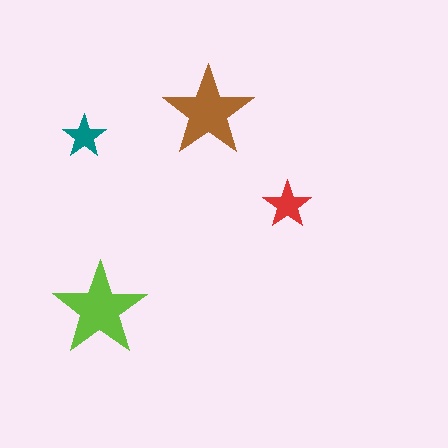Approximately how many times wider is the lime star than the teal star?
About 2 times wider.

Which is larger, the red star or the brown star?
The brown one.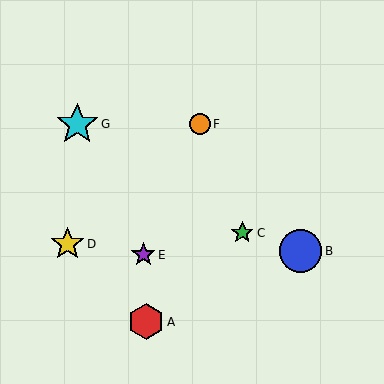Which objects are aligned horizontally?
Objects F, G are aligned horizontally.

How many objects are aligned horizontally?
2 objects (F, G) are aligned horizontally.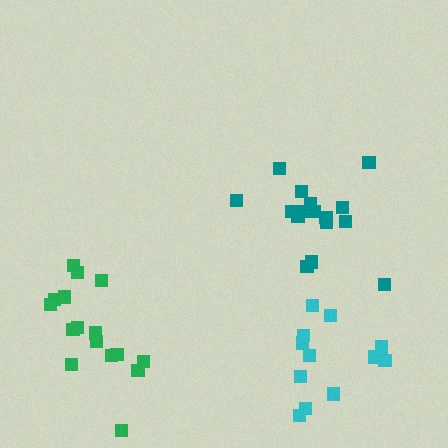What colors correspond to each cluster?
The clusters are colored: teal, cyan, green.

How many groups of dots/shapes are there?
There are 3 groups.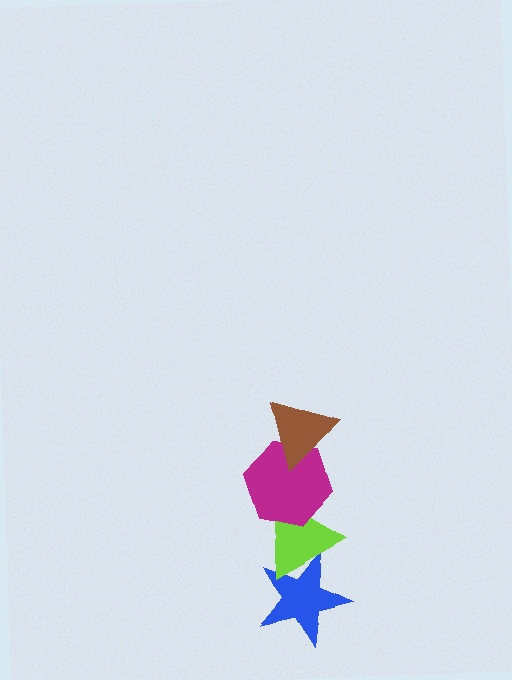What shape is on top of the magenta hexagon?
The brown triangle is on top of the magenta hexagon.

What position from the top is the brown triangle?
The brown triangle is 1st from the top.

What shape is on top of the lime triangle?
The magenta hexagon is on top of the lime triangle.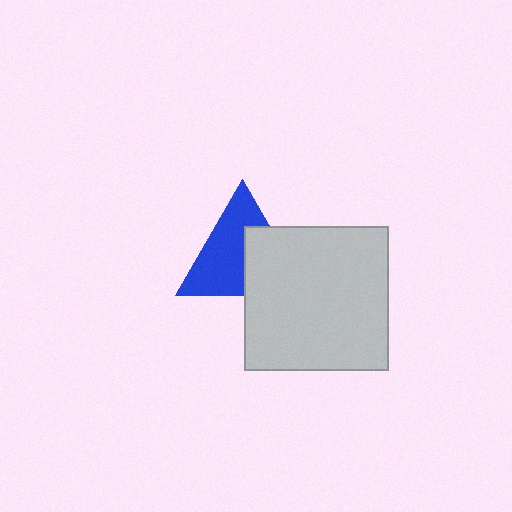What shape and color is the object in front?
The object in front is a light gray square.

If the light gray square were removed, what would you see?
You would see the complete blue triangle.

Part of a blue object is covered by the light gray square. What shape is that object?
It is a triangle.